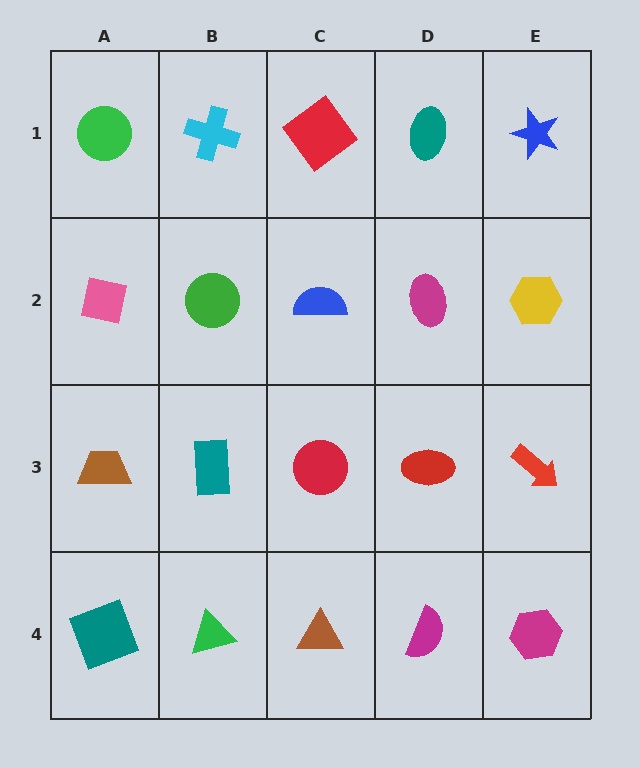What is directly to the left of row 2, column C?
A green circle.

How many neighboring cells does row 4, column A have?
2.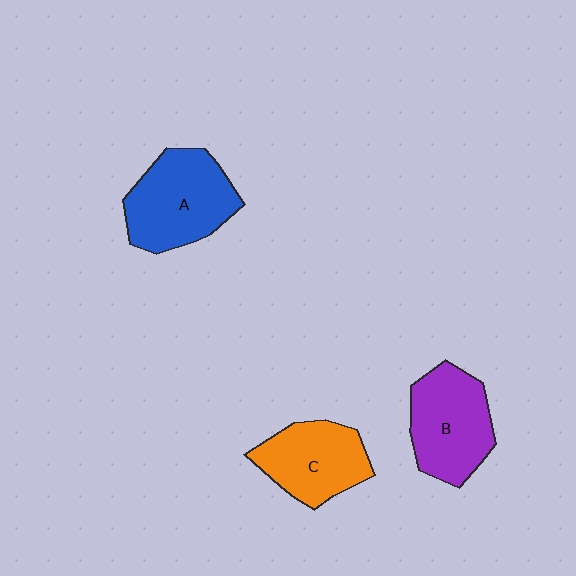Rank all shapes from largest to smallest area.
From largest to smallest: A (blue), B (purple), C (orange).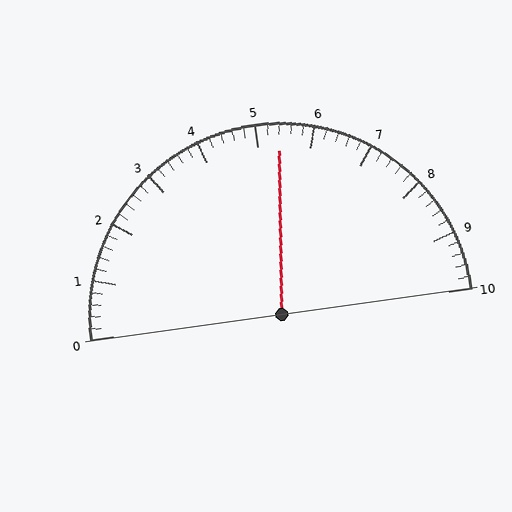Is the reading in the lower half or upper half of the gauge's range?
The reading is in the upper half of the range (0 to 10).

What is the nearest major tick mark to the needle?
The nearest major tick mark is 5.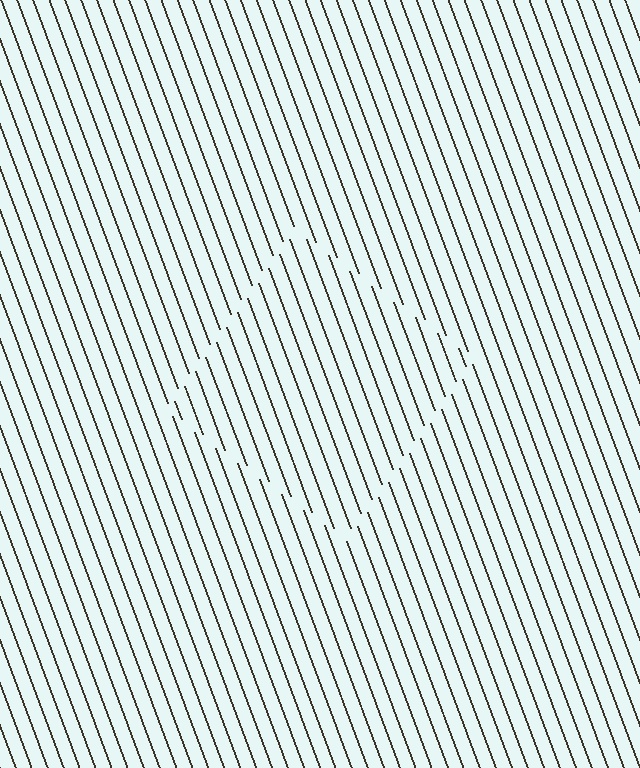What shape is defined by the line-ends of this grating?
An illusory square. The interior of the shape contains the same grating, shifted by half a period — the contour is defined by the phase discontinuity where line-ends from the inner and outer gratings abut.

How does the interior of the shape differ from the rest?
The interior of the shape contains the same grating, shifted by half a period — the contour is defined by the phase discontinuity where line-ends from the inner and outer gratings abut.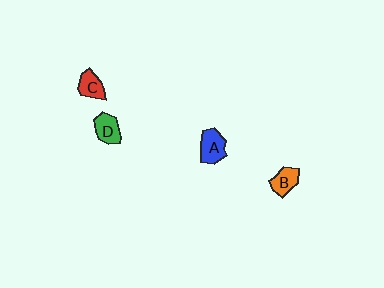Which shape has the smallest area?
Shape C (red).